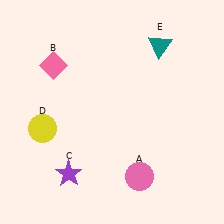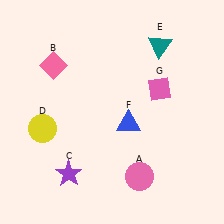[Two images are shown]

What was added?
A blue triangle (F), a pink diamond (G) were added in Image 2.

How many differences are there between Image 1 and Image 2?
There are 2 differences between the two images.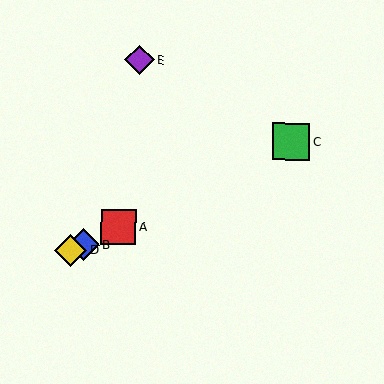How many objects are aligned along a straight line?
4 objects (A, B, C, D) are aligned along a straight line.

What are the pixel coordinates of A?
Object A is at (119, 227).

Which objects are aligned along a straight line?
Objects A, B, C, D are aligned along a straight line.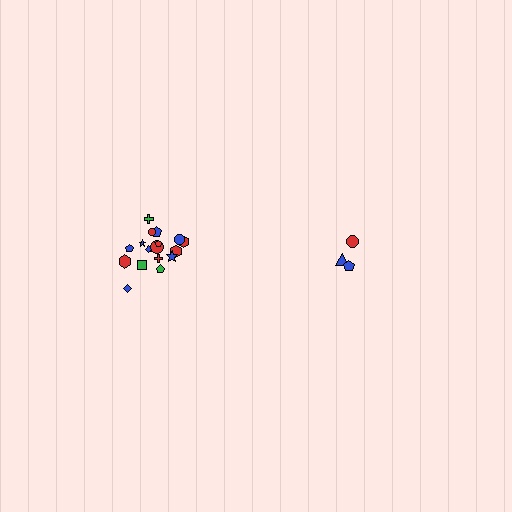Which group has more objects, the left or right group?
The left group.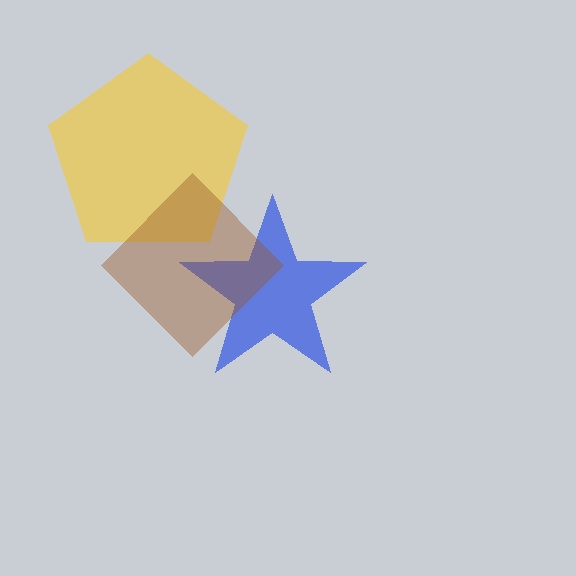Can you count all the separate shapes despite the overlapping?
Yes, there are 3 separate shapes.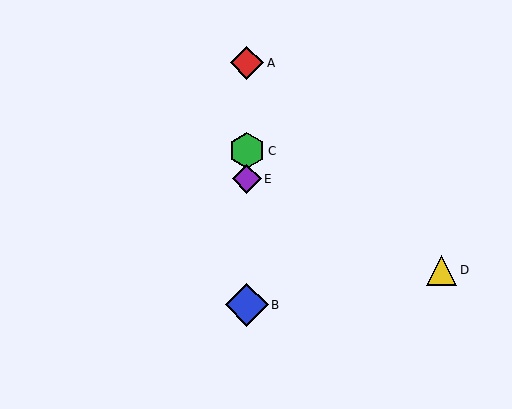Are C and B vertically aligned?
Yes, both are at x≈247.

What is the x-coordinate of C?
Object C is at x≈247.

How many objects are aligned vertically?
4 objects (A, B, C, E) are aligned vertically.